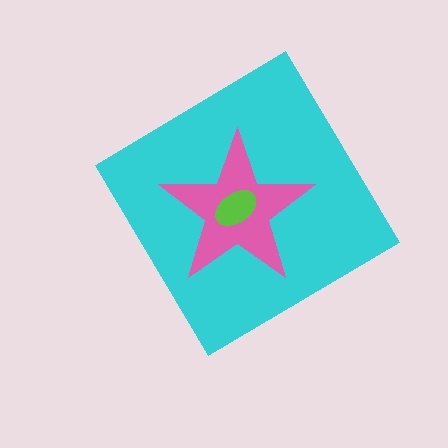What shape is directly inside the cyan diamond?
The pink star.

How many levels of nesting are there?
3.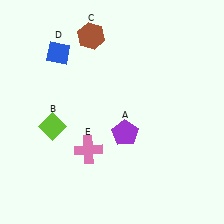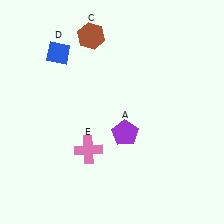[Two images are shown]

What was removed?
The lime diamond (B) was removed in Image 2.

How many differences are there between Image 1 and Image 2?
There is 1 difference between the two images.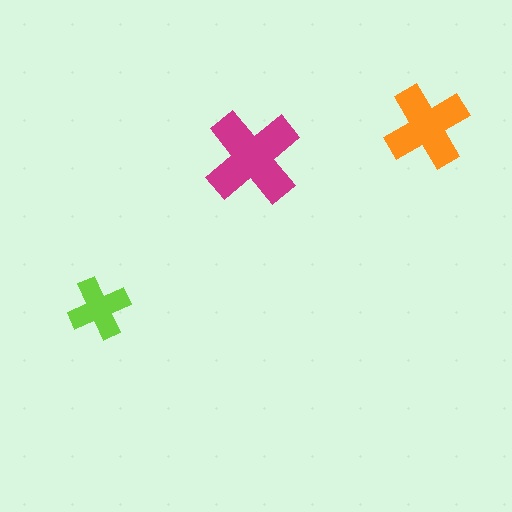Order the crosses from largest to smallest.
the magenta one, the orange one, the lime one.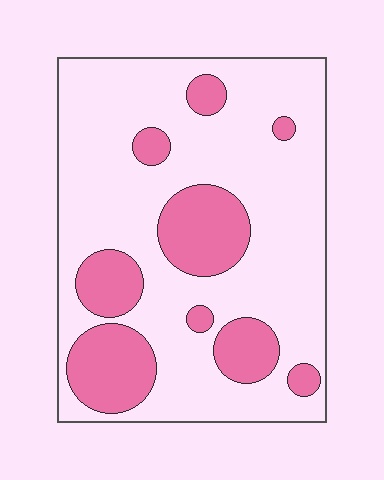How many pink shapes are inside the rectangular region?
9.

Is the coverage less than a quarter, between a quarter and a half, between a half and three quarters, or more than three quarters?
Between a quarter and a half.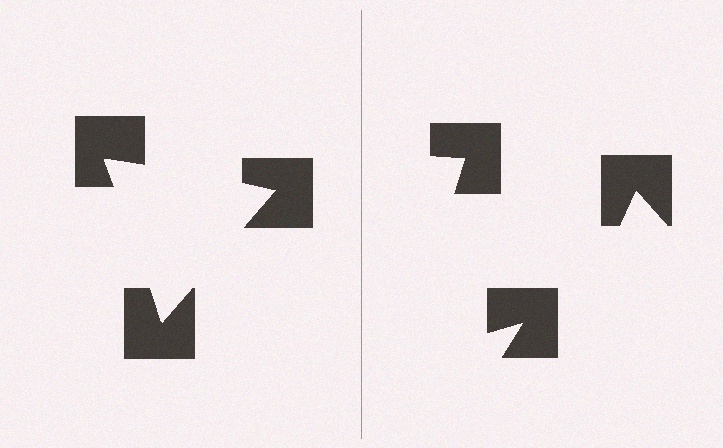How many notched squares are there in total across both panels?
6 — 3 on each side.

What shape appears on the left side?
An illusory triangle.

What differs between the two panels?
The notched squares are positioned identically on both sides; only the wedge orientations differ. On the left they align to a triangle; on the right they are misaligned.